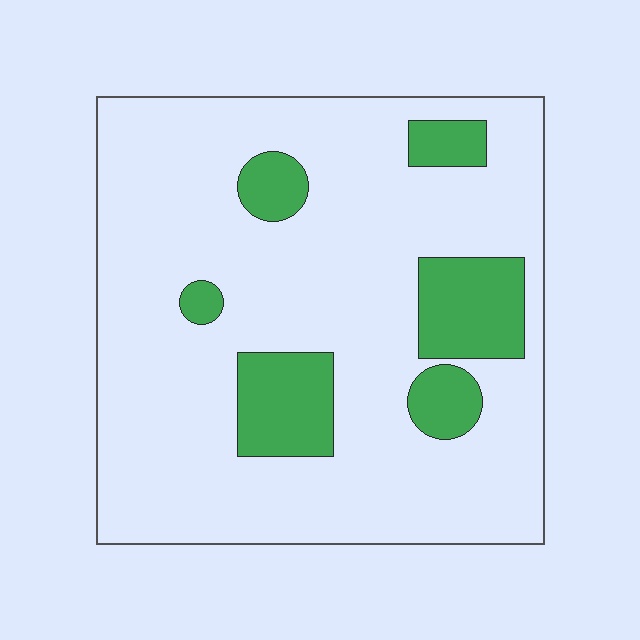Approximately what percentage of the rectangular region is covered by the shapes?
Approximately 15%.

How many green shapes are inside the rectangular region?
6.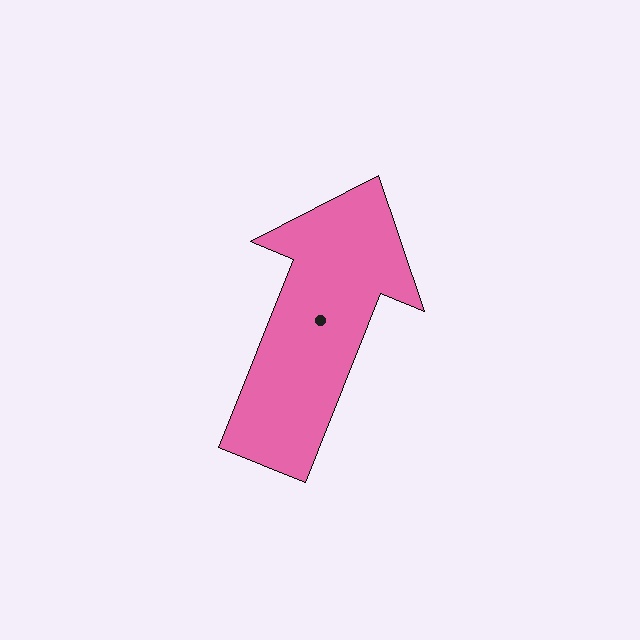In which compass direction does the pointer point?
North.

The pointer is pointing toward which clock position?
Roughly 1 o'clock.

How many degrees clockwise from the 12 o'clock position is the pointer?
Approximately 22 degrees.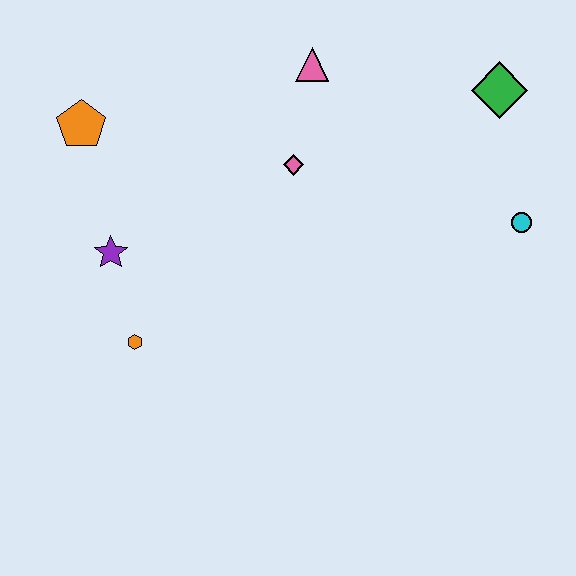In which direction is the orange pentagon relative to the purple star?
The orange pentagon is above the purple star.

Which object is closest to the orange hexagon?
The purple star is closest to the orange hexagon.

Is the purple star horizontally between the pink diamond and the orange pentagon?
Yes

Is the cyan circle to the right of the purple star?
Yes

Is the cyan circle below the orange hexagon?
No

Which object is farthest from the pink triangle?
The orange hexagon is farthest from the pink triangle.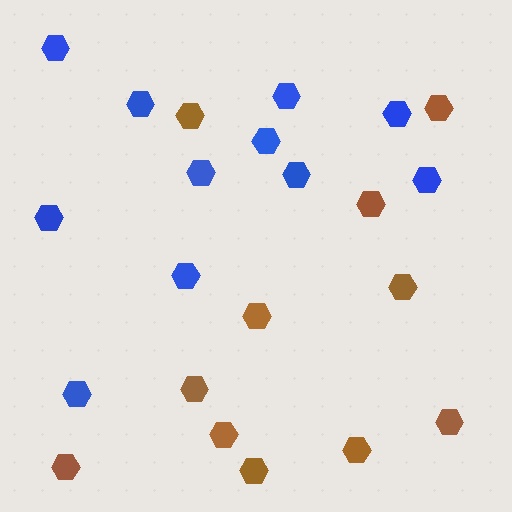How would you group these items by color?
There are 2 groups: one group of brown hexagons (11) and one group of blue hexagons (11).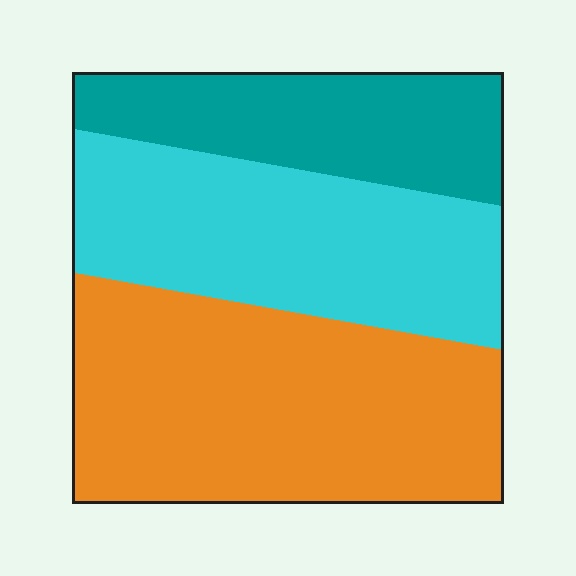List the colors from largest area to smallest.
From largest to smallest: orange, cyan, teal.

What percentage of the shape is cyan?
Cyan covers about 35% of the shape.